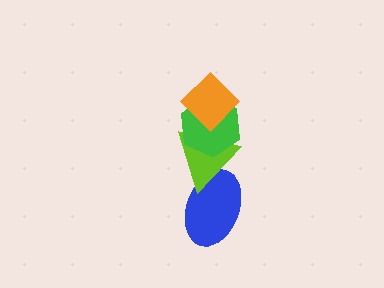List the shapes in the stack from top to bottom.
From top to bottom: the orange diamond, the green hexagon, the lime triangle, the blue ellipse.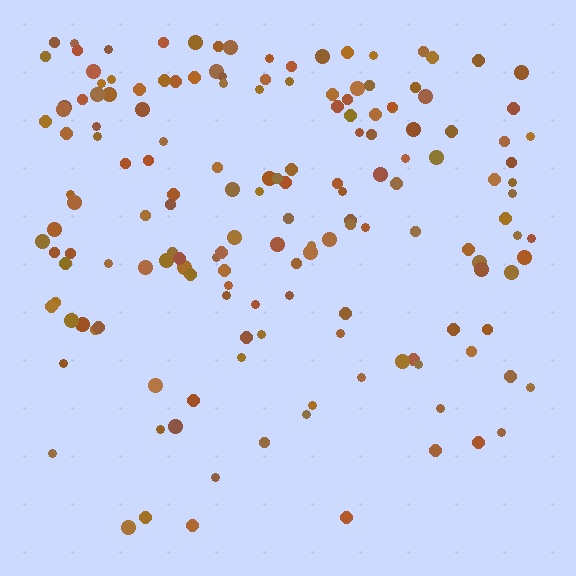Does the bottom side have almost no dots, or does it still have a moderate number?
Still a moderate number, just noticeably fewer than the top.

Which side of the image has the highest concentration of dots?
The top.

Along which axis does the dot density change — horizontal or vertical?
Vertical.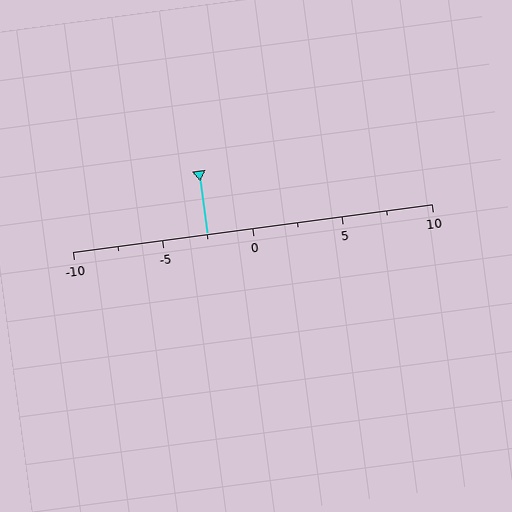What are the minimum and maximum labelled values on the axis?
The axis runs from -10 to 10.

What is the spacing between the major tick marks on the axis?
The major ticks are spaced 5 apart.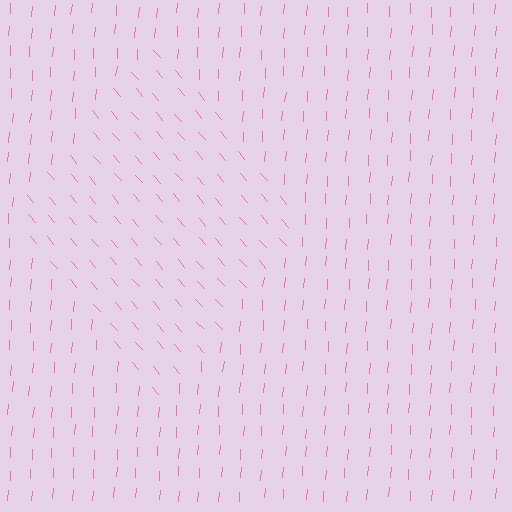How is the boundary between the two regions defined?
The boundary is defined purely by a change in line orientation (approximately 45 degrees difference). All lines are the same color and thickness.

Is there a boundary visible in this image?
Yes, there is a texture boundary formed by a change in line orientation.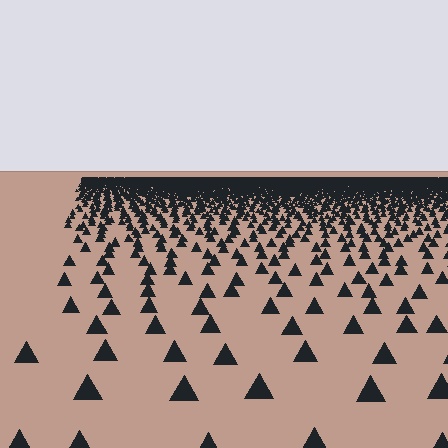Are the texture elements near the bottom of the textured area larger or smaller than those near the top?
Larger. Near the bottom, elements are closer to the viewer and appear at a bigger on-screen size.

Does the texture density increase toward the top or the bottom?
Density increases toward the top.